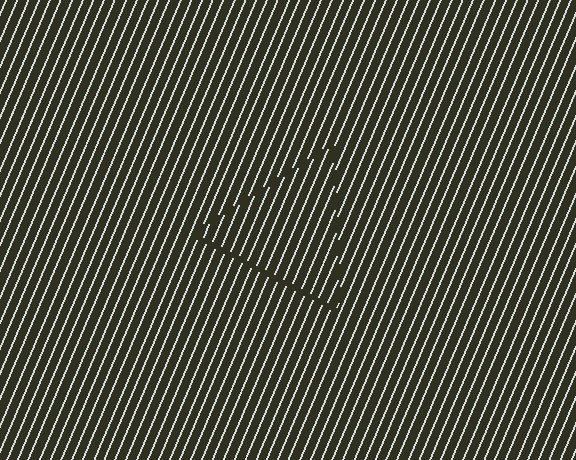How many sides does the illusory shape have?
3 sides — the line-ends trace a triangle.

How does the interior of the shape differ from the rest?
The interior of the shape contains the same grating, shifted by half a period — the contour is defined by the phase discontinuity where line-ends from the inner and outer gratings abut.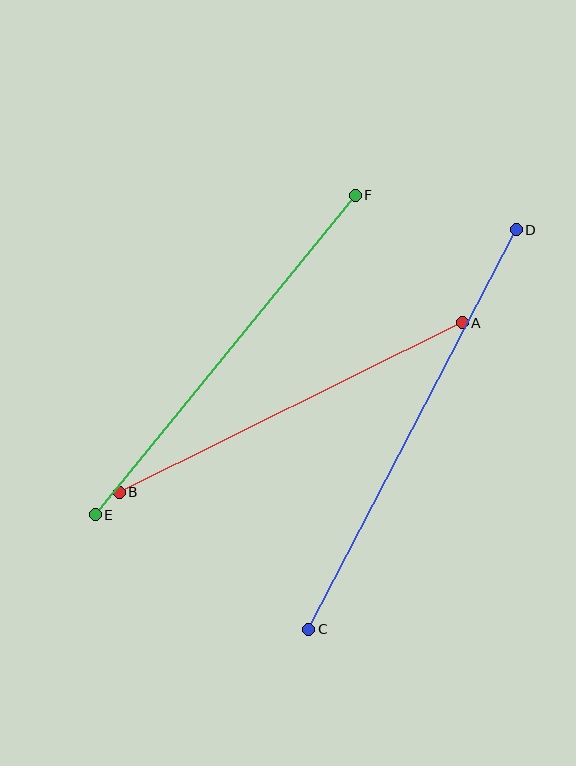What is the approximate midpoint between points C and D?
The midpoint is at approximately (413, 429) pixels.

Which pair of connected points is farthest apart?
Points C and D are farthest apart.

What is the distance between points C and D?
The distance is approximately 450 pixels.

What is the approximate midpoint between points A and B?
The midpoint is at approximately (291, 408) pixels.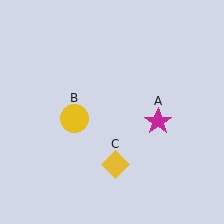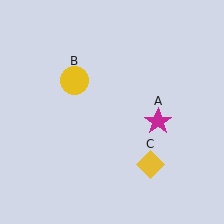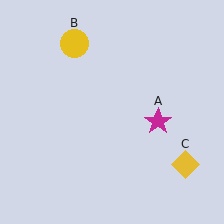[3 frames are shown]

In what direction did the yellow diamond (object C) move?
The yellow diamond (object C) moved right.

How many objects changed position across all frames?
2 objects changed position: yellow circle (object B), yellow diamond (object C).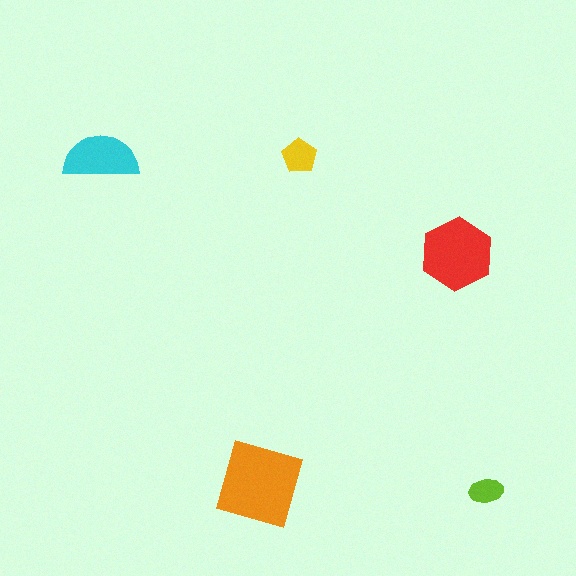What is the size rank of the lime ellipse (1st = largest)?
5th.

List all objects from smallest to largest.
The lime ellipse, the yellow pentagon, the cyan semicircle, the red hexagon, the orange diamond.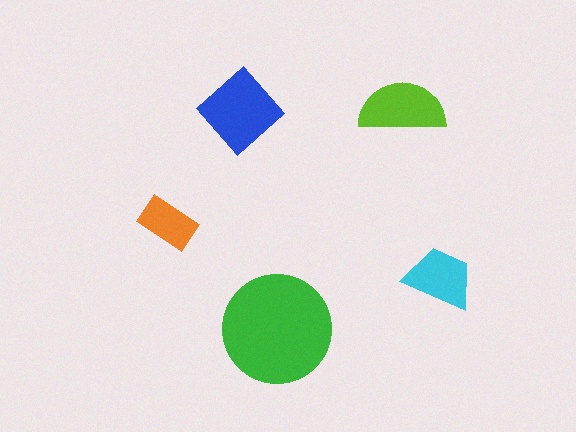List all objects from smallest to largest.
The orange rectangle, the cyan trapezoid, the lime semicircle, the blue diamond, the green circle.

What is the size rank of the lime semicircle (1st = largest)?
3rd.